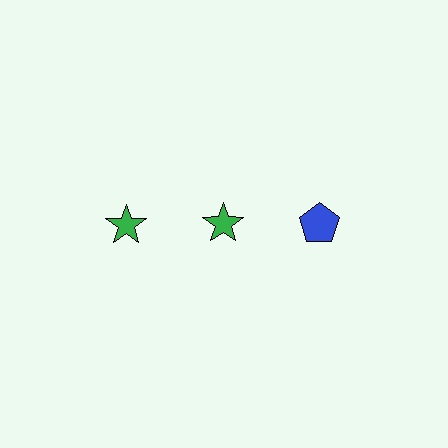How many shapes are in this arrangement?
There are 3 shapes arranged in a grid pattern.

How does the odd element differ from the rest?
It differs in both color (blue instead of green) and shape (pentagon instead of star).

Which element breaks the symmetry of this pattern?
The blue pentagon in the top row, center column breaks the symmetry. All other shapes are green stars.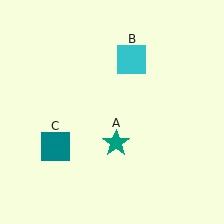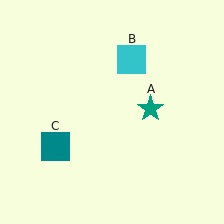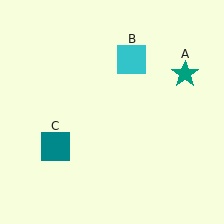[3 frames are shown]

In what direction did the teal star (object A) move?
The teal star (object A) moved up and to the right.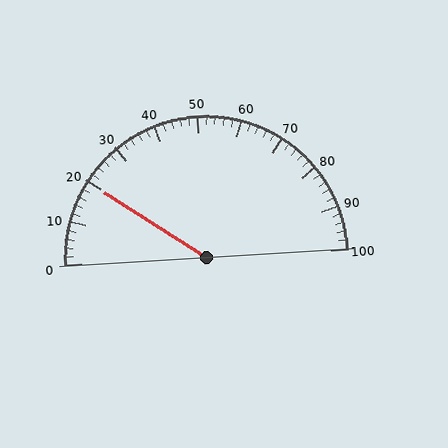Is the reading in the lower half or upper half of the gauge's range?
The reading is in the lower half of the range (0 to 100).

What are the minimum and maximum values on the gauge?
The gauge ranges from 0 to 100.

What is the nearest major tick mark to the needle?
The nearest major tick mark is 20.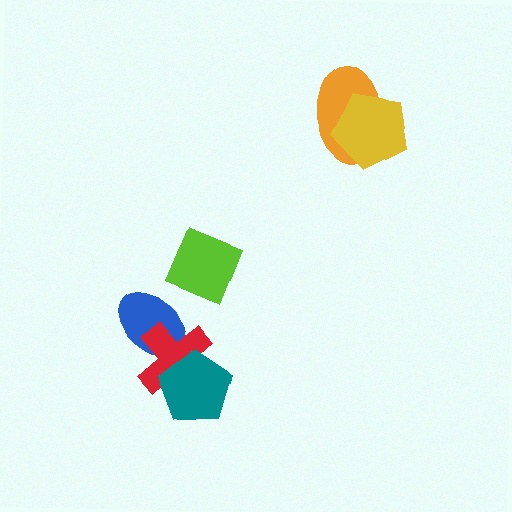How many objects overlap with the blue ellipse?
1 object overlaps with the blue ellipse.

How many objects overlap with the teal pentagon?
1 object overlaps with the teal pentagon.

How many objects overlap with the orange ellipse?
1 object overlaps with the orange ellipse.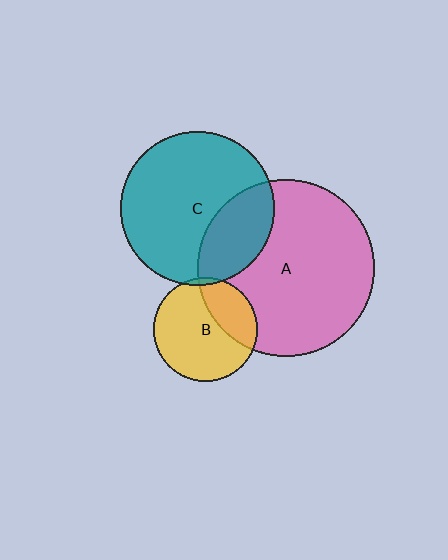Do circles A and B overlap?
Yes.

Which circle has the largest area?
Circle A (pink).